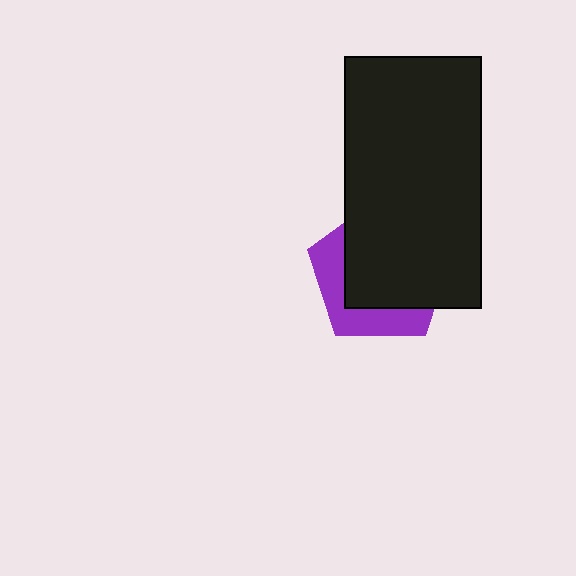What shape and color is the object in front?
The object in front is a black rectangle.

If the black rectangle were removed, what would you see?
You would see the complete purple pentagon.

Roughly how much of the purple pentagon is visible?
A small part of it is visible (roughly 33%).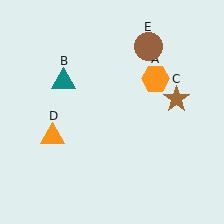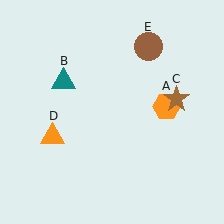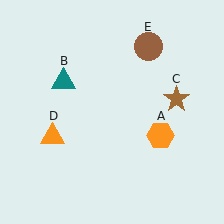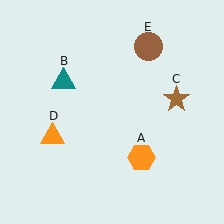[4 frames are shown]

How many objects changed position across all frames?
1 object changed position: orange hexagon (object A).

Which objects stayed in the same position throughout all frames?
Teal triangle (object B) and brown star (object C) and orange triangle (object D) and brown circle (object E) remained stationary.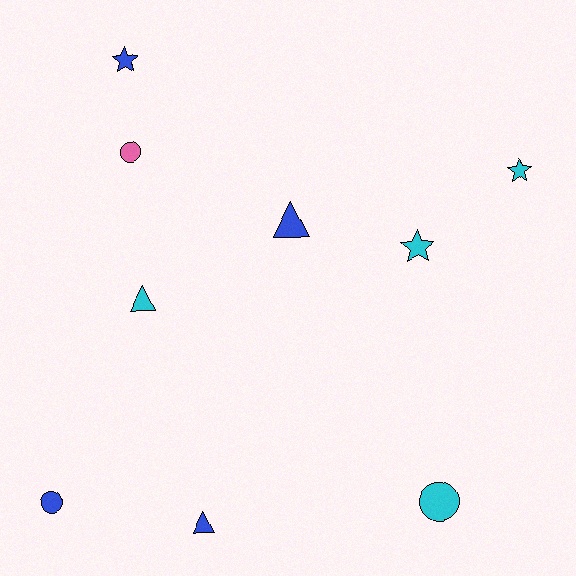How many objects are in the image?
There are 9 objects.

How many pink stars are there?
There are no pink stars.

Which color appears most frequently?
Blue, with 4 objects.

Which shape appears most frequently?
Triangle, with 3 objects.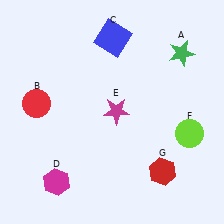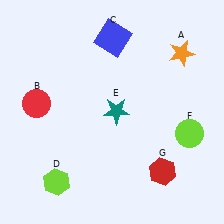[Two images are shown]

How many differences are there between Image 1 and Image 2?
There are 3 differences between the two images.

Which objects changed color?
A changed from green to orange. D changed from magenta to lime. E changed from magenta to teal.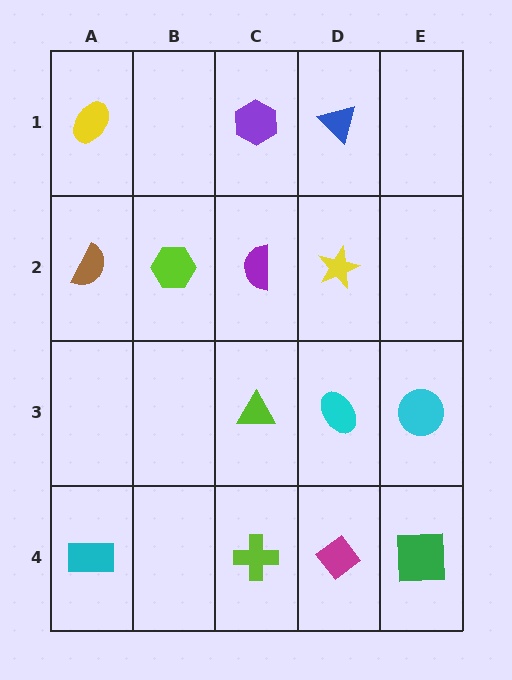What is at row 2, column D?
A yellow star.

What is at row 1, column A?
A yellow ellipse.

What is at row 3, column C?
A lime triangle.